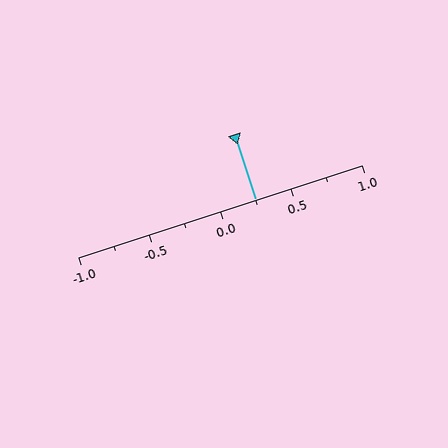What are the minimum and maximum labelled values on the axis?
The axis runs from -1.0 to 1.0.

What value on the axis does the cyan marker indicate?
The marker indicates approximately 0.25.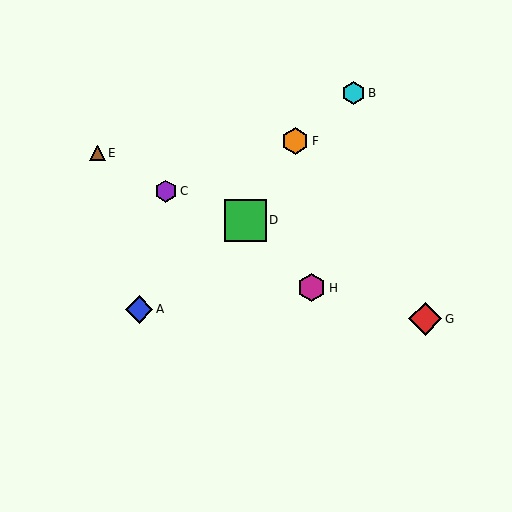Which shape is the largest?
The green square (labeled D) is the largest.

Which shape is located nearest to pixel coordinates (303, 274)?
The magenta hexagon (labeled H) at (312, 288) is nearest to that location.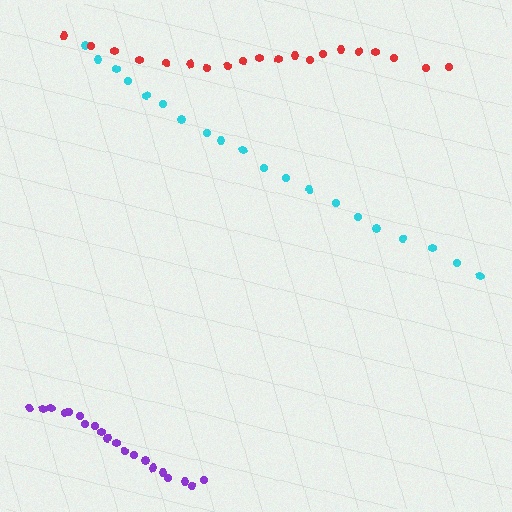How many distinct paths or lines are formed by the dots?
There are 3 distinct paths.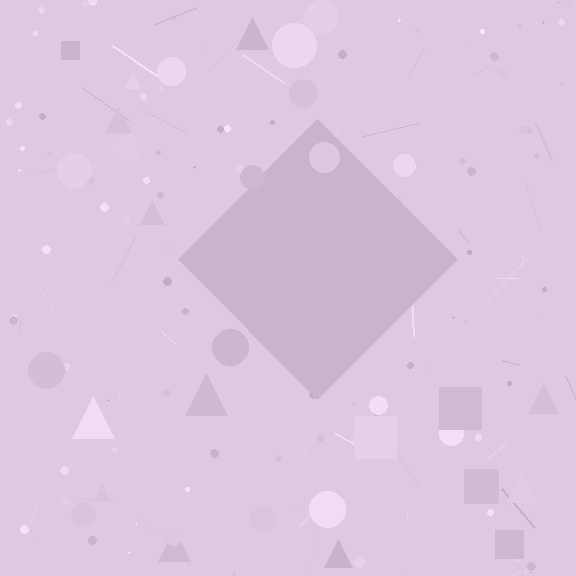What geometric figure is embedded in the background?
A diamond is embedded in the background.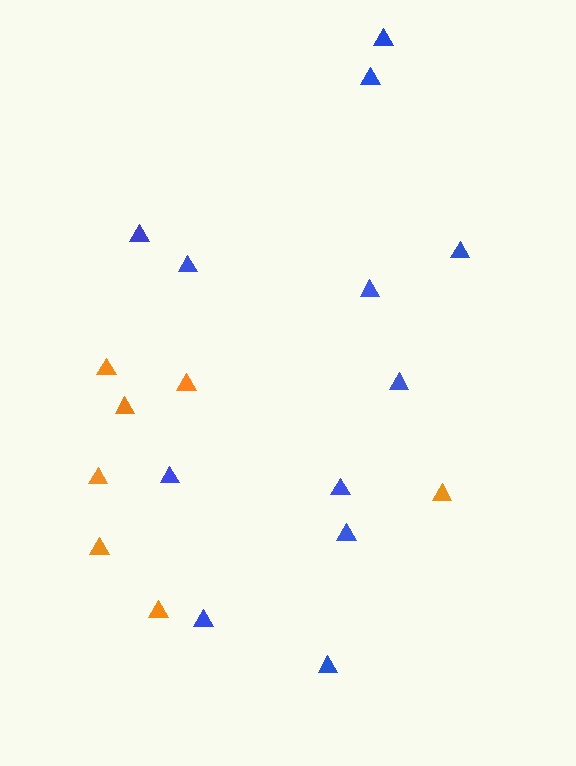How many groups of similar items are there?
There are 2 groups: one group of blue triangles (12) and one group of orange triangles (7).